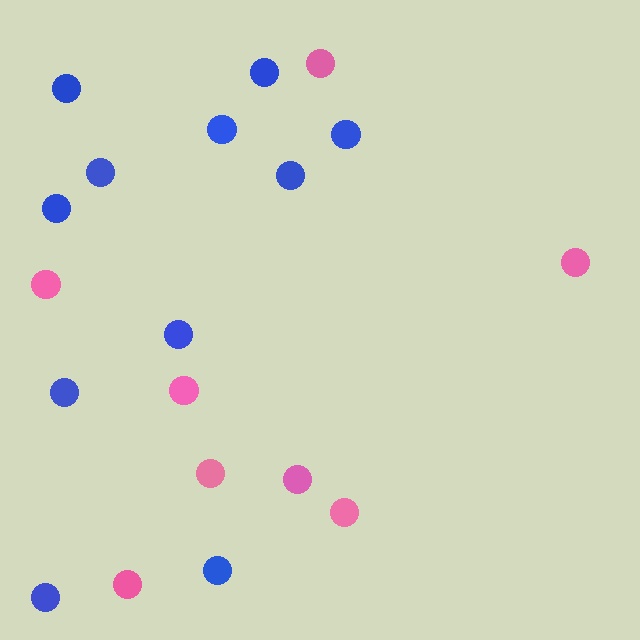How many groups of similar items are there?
There are 2 groups: one group of blue circles (11) and one group of pink circles (8).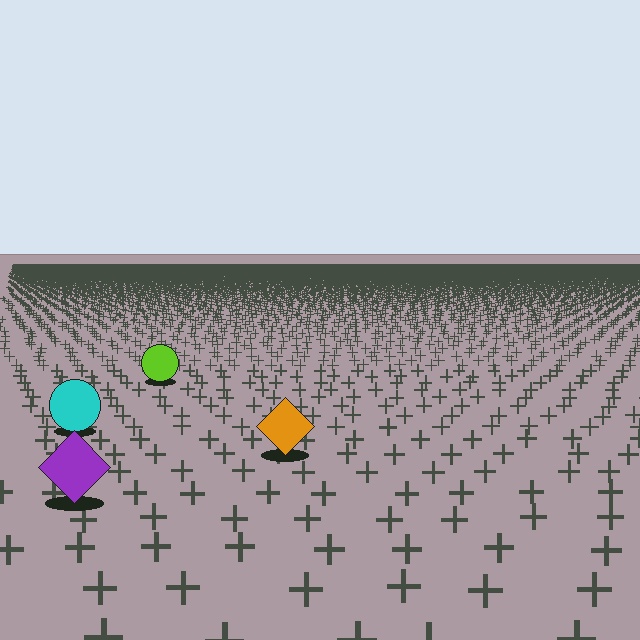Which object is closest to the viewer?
The purple diamond is closest. The texture marks near it are larger and more spread out.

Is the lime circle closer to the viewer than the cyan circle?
No. The cyan circle is closer — you can tell from the texture gradient: the ground texture is coarser near it.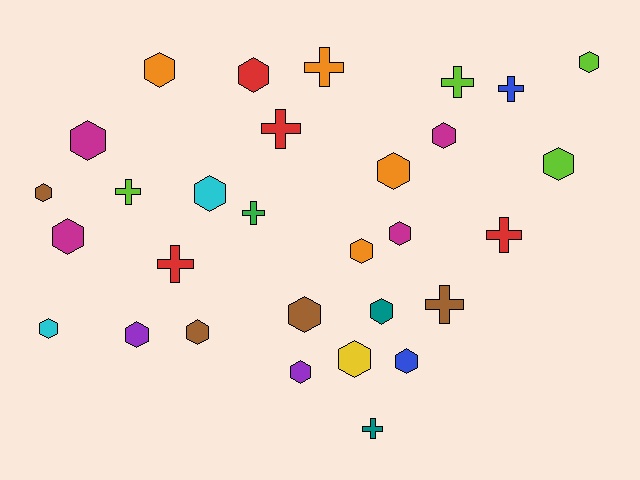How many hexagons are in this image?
There are 20 hexagons.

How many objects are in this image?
There are 30 objects.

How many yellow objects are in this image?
There is 1 yellow object.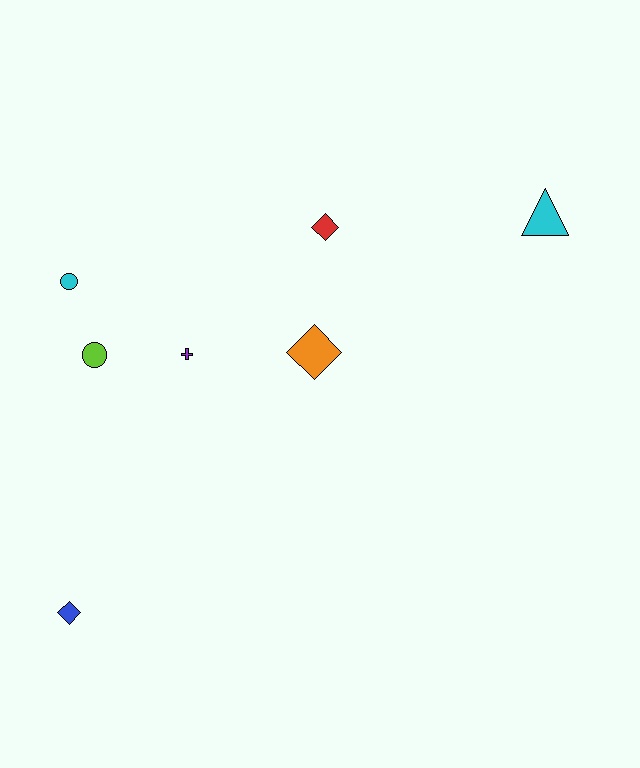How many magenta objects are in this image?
There are no magenta objects.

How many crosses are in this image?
There is 1 cross.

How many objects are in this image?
There are 7 objects.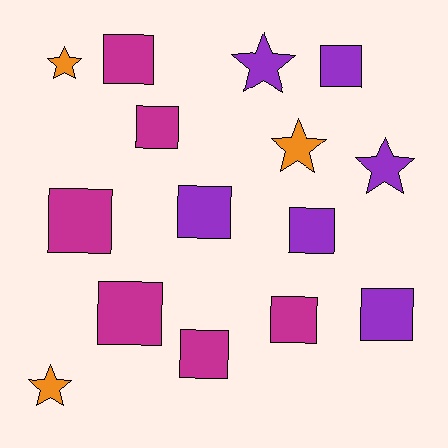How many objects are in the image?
There are 15 objects.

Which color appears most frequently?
Purple, with 6 objects.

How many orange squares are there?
There are no orange squares.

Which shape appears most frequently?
Square, with 10 objects.